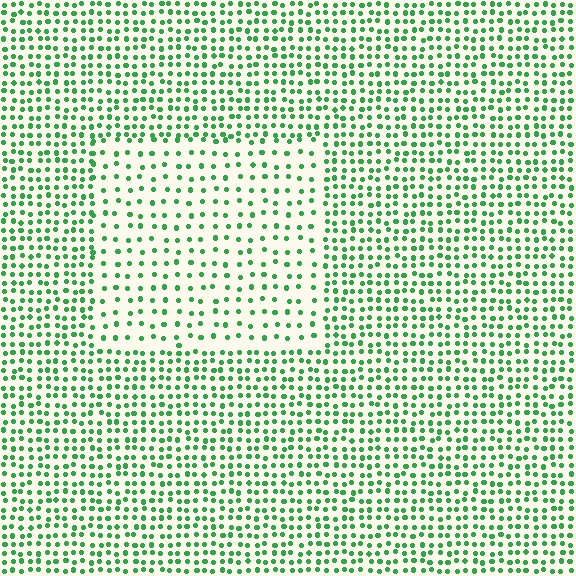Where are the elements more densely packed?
The elements are more densely packed outside the rectangle boundary.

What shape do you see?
I see a rectangle.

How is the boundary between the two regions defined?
The boundary is defined by a change in element density (approximately 2.0x ratio). All elements are the same color, size, and shape.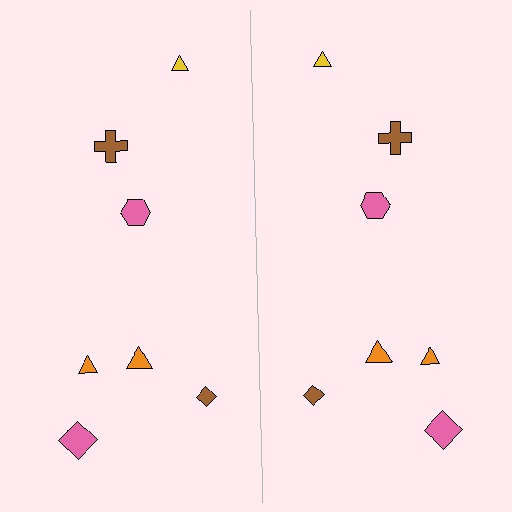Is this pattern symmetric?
Yes, this pattern has bilateral (reflection) symmetry.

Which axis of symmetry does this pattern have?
The pattern has a vertical axis of symmetry running through the center of the image.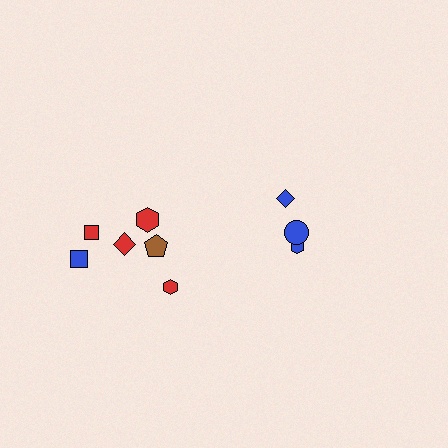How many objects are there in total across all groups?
There are 9 objects.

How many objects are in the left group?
There are 6 objects.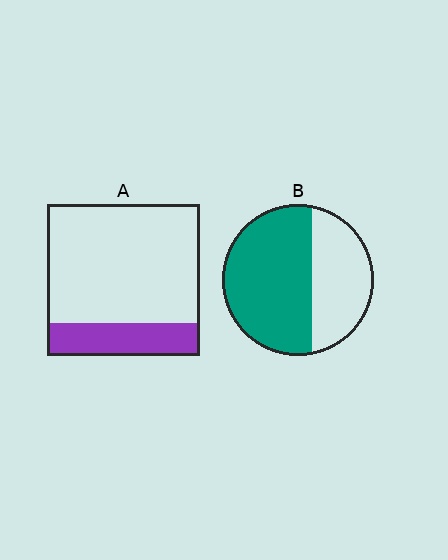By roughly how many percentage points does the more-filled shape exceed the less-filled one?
By roughly 40 percentage points (B over A).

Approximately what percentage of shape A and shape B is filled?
A is approximately 20% and B is approximately 60%.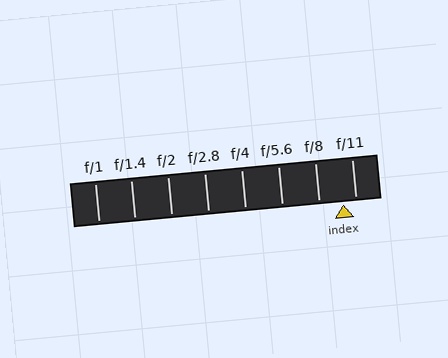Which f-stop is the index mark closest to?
The index mark is closest to f/11.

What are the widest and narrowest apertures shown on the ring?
The widest aperture shown is f/1 and the narrowest is f/11.